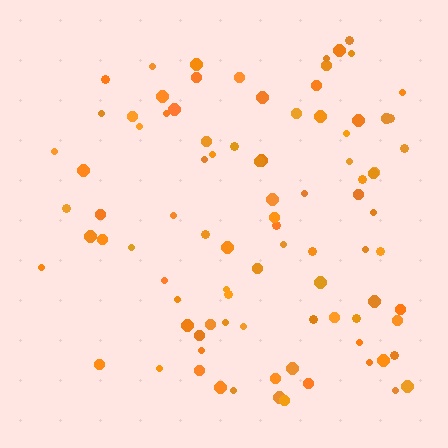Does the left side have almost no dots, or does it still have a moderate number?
Still a moderate number, just noticeably fewer than the right.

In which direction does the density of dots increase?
From left to right, with the right side densest.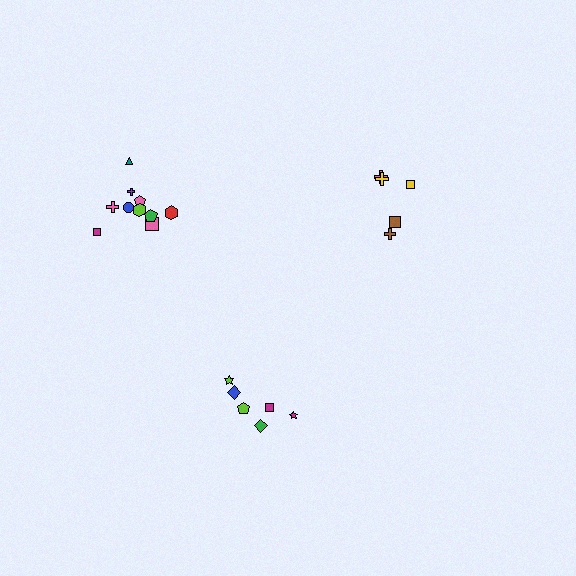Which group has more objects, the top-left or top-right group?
The top-left group.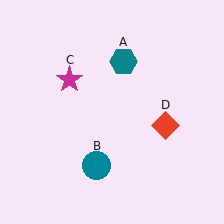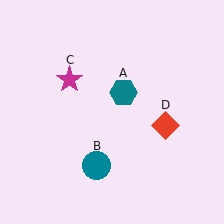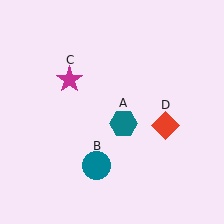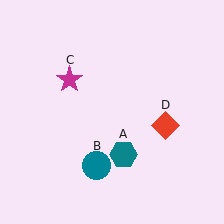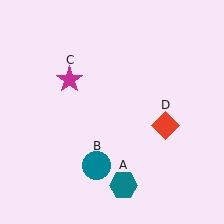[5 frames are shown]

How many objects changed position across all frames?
1 object changed position: teal hexagon (object A).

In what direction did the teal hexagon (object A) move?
The teal hexagon (object A) moved down.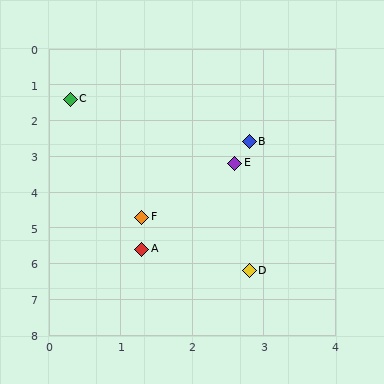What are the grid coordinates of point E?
Point E is at approximately (2.6, 3.2).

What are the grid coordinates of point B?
Point B is at approximately (2.8, 2.6).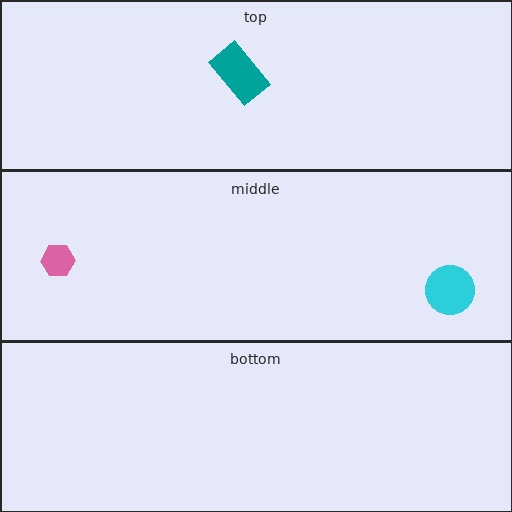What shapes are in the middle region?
The cyan circle, the pink hexagon.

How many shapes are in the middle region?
2.